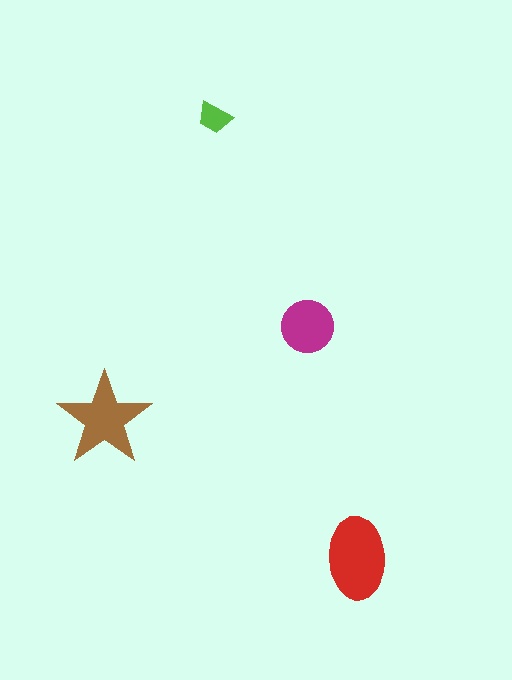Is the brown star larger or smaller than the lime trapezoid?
Larger.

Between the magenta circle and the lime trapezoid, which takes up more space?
The magenta circle.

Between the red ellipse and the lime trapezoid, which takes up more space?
The red ellipse.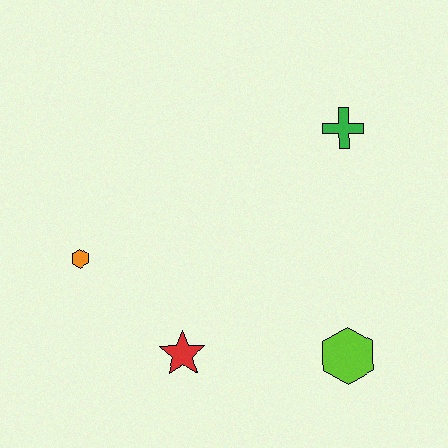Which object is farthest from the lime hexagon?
The orange hexagon is farthest from the lime hexagon.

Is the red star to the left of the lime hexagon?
Yes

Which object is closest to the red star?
The orange hexagon is closest to the red star.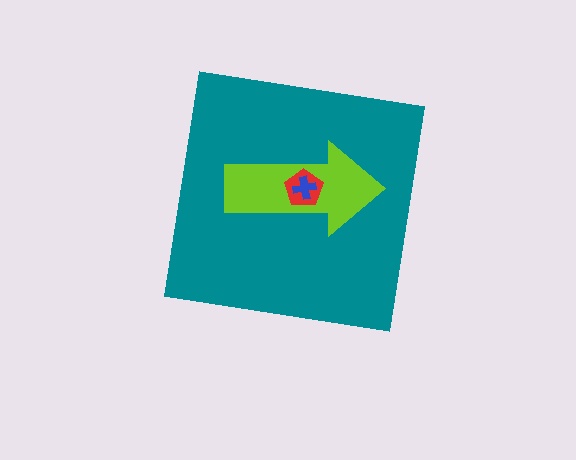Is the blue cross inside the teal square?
Yes.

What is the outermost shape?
The teal square.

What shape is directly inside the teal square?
The lime arrow.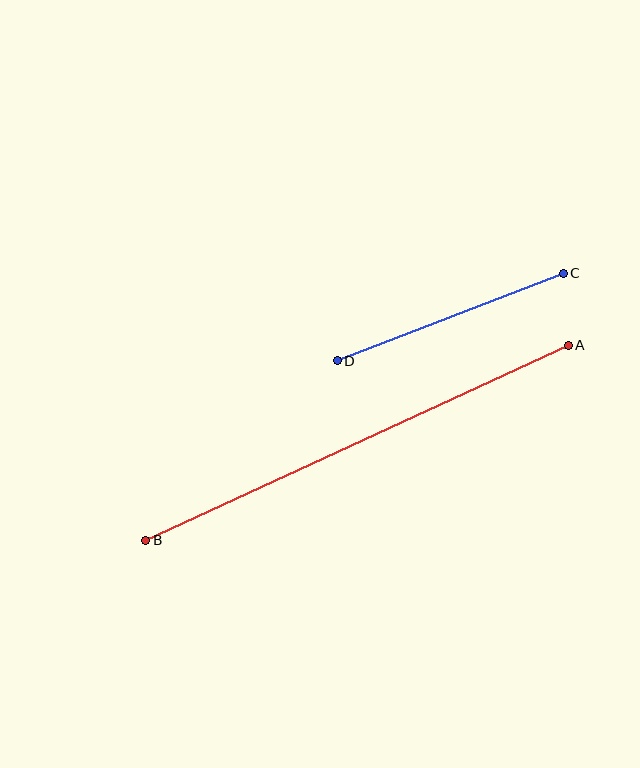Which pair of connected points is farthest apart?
Points A and B are farthest apart.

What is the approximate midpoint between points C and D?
The midpoint is at approximately (450, 317) pixels.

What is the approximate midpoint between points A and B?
The midpoint is at approximately (357, 443) pixels.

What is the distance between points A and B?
The distance is approximately 466 pixels.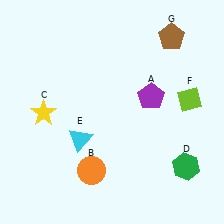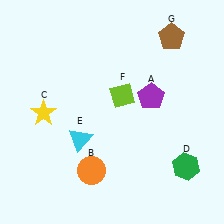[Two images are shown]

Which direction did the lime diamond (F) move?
The lime diamond (F) moved left.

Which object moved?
The lime diamond (F) moved left.